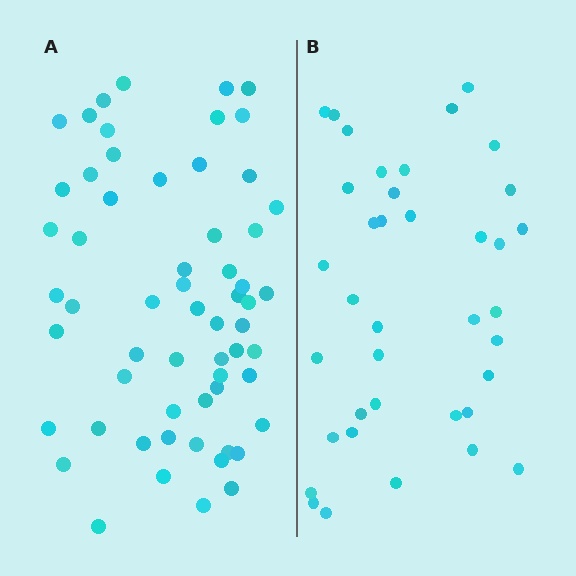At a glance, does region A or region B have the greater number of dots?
Region A (the left region) has more dots.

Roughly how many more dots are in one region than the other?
Region A has approximately 20 more dots than region B.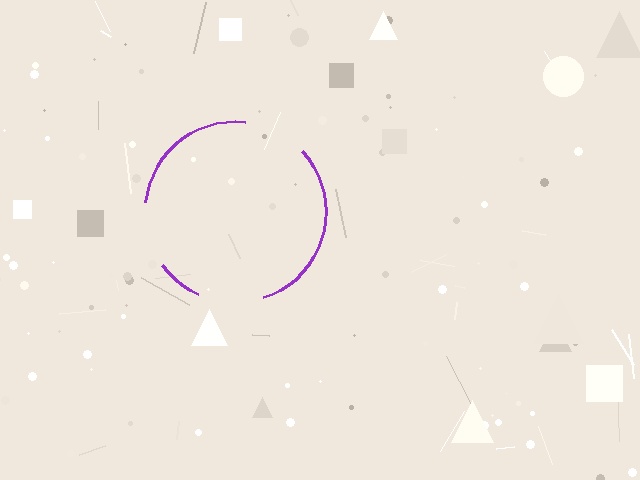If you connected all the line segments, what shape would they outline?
They would outline a circle.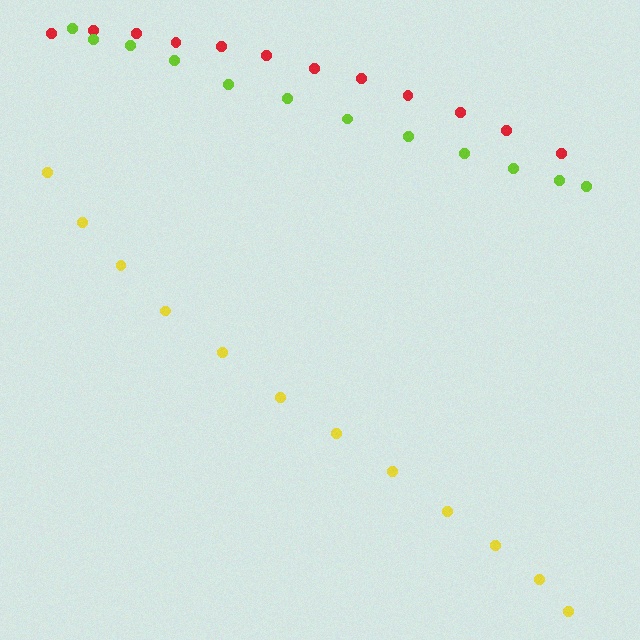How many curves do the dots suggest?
There are 3 distinct paths.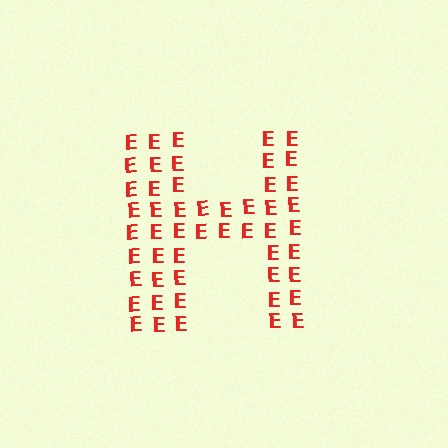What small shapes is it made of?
It is made of small letter E's.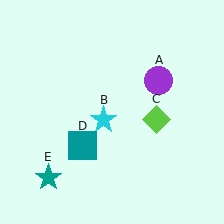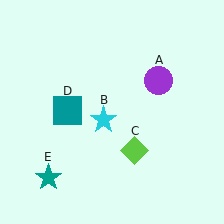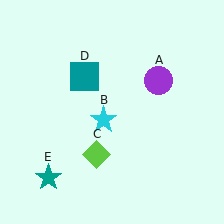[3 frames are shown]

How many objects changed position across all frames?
2 objects changed position: lime diamond (object C), teal square (object D).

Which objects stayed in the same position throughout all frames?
Purple circle (object A) and cyan star (object B) and teal star (object E) remained stationary.